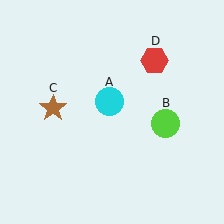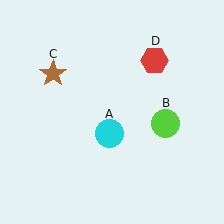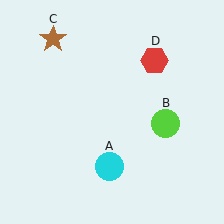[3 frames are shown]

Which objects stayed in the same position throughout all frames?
Lime circle (object B) and red hexagon (object D) remained stationary.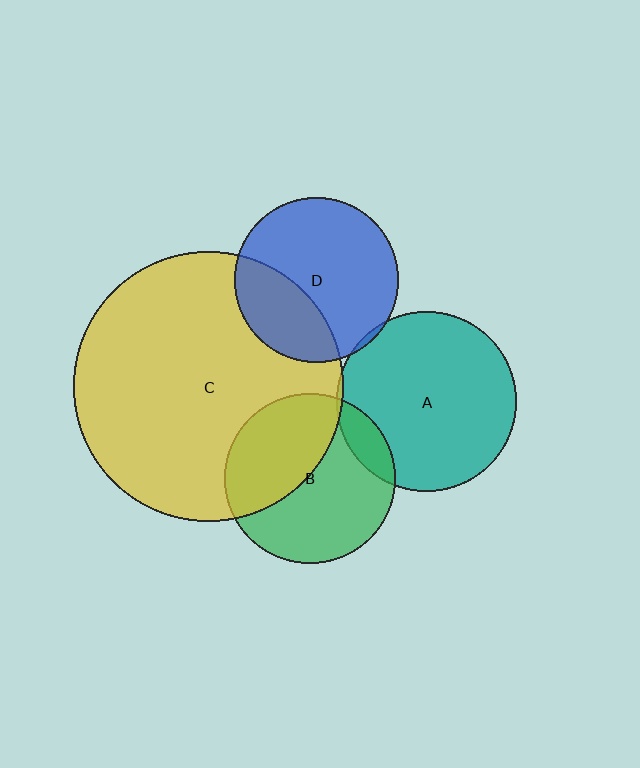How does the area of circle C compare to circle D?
Approximately 2.7 times.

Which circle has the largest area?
Circle C (yellow).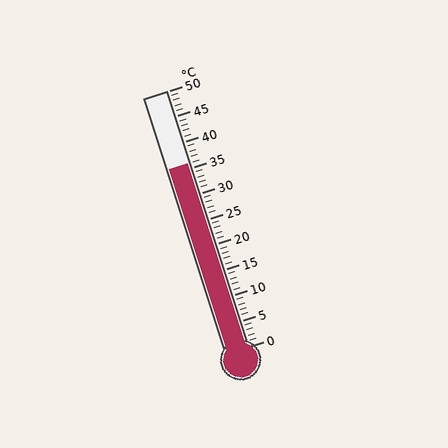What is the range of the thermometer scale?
The thermometer scale ranges from 0°C to 50°C.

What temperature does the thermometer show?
The thermometer shows approximately 36°C.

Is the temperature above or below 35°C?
The temperature is above 35°C.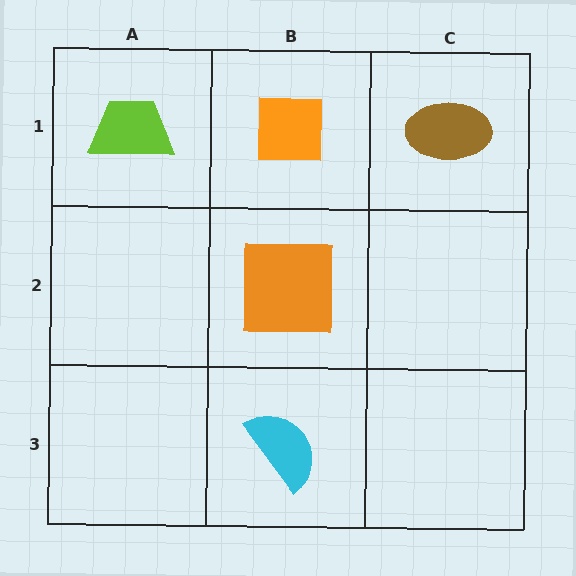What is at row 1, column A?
A lime trapezoid.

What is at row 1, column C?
A brown ellipse.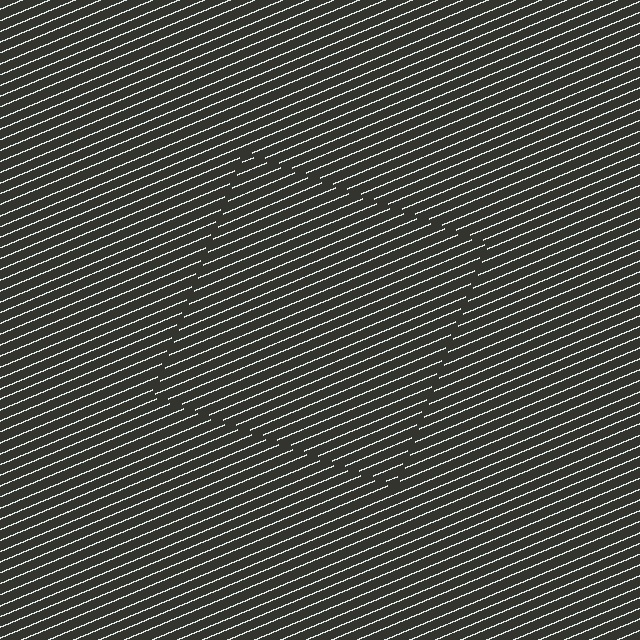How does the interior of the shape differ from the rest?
The interior of the shape contains the same grating, shifted by half a period — the contour is defined by the phase discontinuity where line-ends from the inner and outer gratings abut.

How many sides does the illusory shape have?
4 sides — the line-ends trace a square.